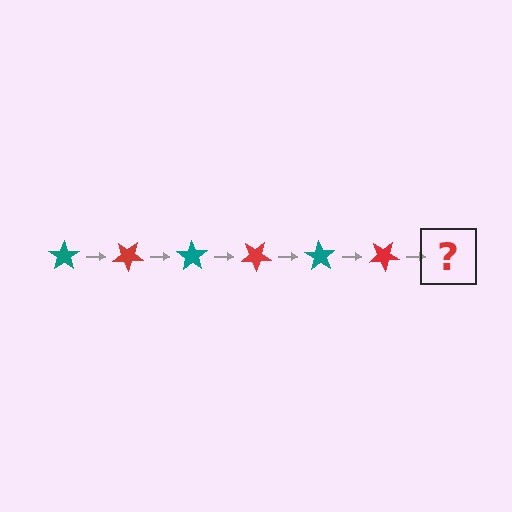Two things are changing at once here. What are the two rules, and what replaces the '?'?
The two rules are that it rotates 35 degrees each step and the color cycles through teal and red. The '?' should be a teal star, rotated 210 degrees from the start.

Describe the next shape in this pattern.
It should be a teal star, rotated 210 degrees from the start.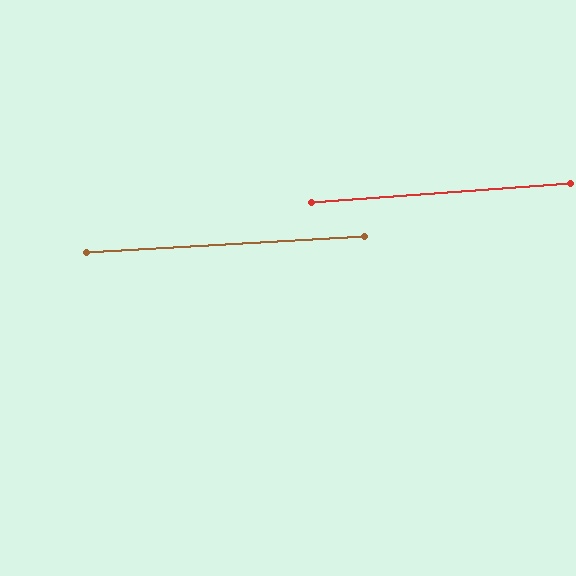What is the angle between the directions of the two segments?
Approximately 1 degree.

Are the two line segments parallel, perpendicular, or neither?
Parallel — their directions differ by only 1.0°.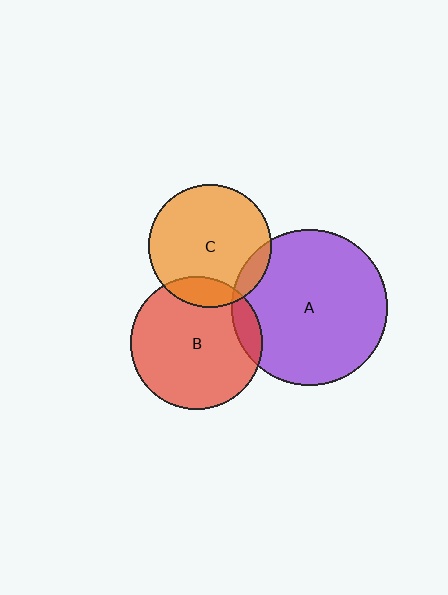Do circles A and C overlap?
Yes.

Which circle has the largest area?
Circle A (purple).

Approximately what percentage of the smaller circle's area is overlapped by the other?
Approximately 10%.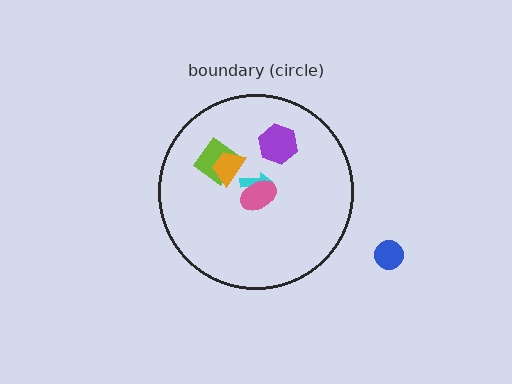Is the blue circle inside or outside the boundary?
Outside.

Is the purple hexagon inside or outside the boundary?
Inside.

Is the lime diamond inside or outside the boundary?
Inside.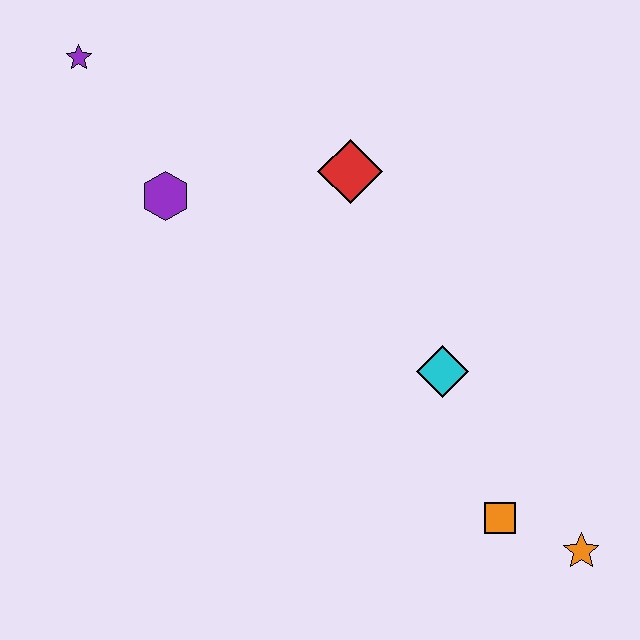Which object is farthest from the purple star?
The orange star is farthest from the purple star.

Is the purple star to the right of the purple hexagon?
No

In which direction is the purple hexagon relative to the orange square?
The purple hexagon is to the left of the orange square.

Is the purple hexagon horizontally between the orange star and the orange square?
No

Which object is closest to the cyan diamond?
The orange square is closest to the cyan diamond.